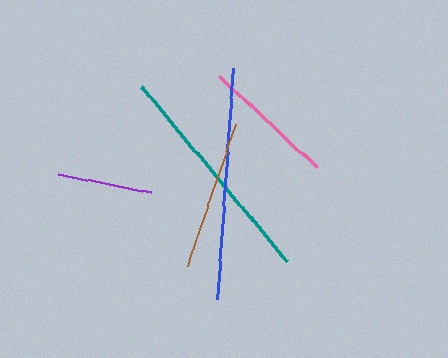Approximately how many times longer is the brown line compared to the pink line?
The brown line is approximately 1.1 times the length of the pink line.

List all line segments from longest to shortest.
From longest to shortest: blue, teal, brown, pink, purple.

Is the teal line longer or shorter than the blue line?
The blue line is longer than the teal line.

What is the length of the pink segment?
The pink segment is approximately 134 pixels long.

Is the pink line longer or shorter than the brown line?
The brown line is longer than the pink line.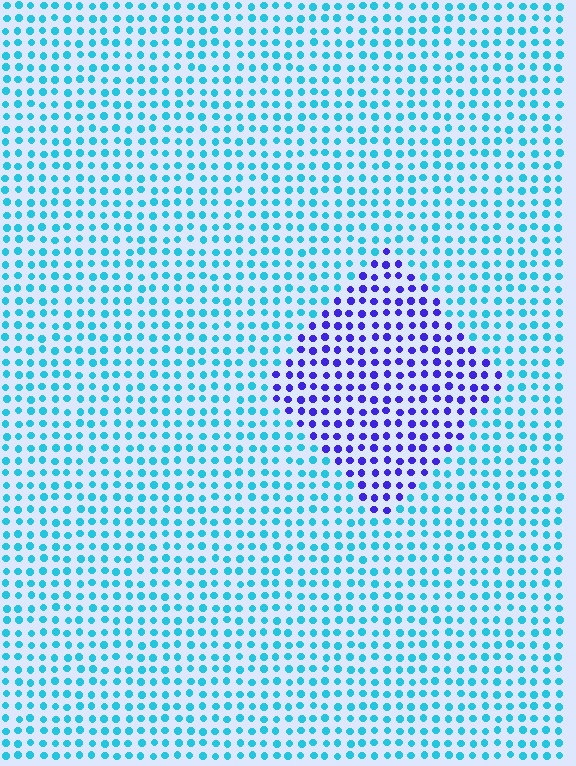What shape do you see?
I see a diamond.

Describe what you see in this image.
The image is filled with small cyan elements in a uniform arrangement. A diamond-shaped region is visible where the elements are tinted to a slightly different hue, forming a subtle color boundary.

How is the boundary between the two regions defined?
The boundary is defined purely by a slight shift in hue (about 61 degrees). Spacing, size, and orientation are identical on both sides.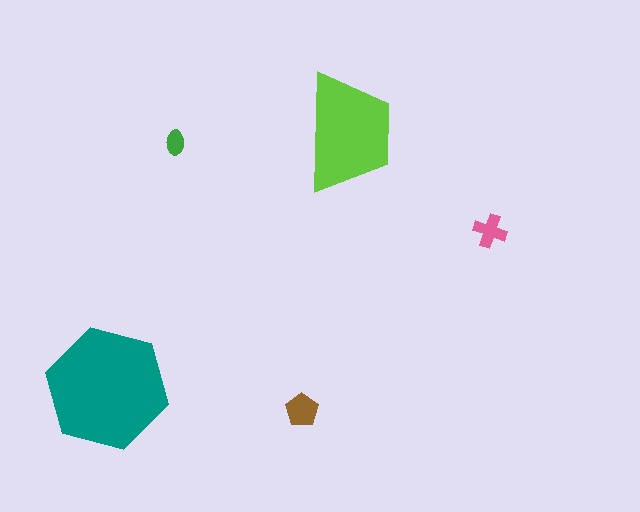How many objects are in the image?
There are 5 objects in the image.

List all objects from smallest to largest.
The green ellipse, the pink cross, the brown pentagon, the lime trapezoid, the teal hexagon.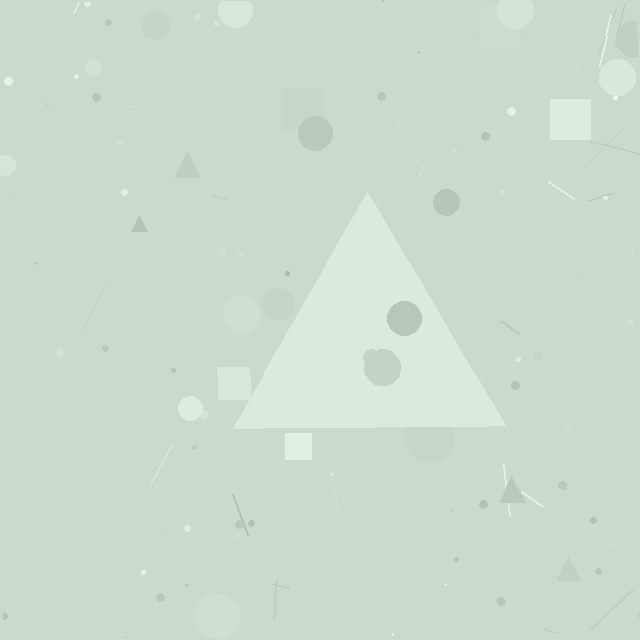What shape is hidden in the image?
A triangle is hidden in the image.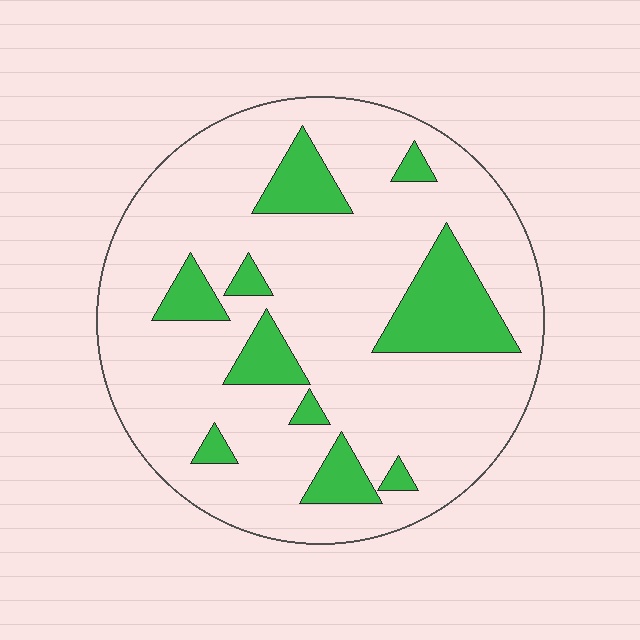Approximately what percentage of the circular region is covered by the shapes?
Approximately 20%.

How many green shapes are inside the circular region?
10.